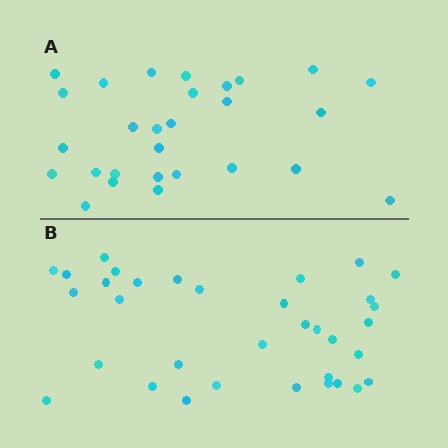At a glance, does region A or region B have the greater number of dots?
Region B (the bottom region) has more dots.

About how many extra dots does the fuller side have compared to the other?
Region B has about 6 more dots than region A.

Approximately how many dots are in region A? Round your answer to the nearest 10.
About 30 dots. (The exact count is 28, which rounds to 30.)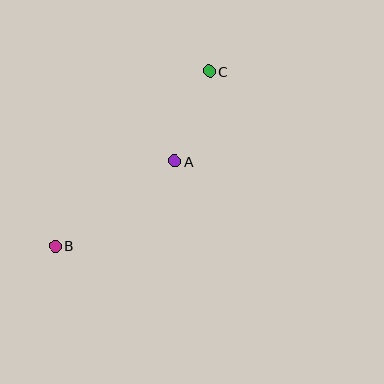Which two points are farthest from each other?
Points B and C are farthest from each other.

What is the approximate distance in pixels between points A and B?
The distance between A and B is approximately 146 pixels.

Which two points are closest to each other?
Points A and C are closest to each other.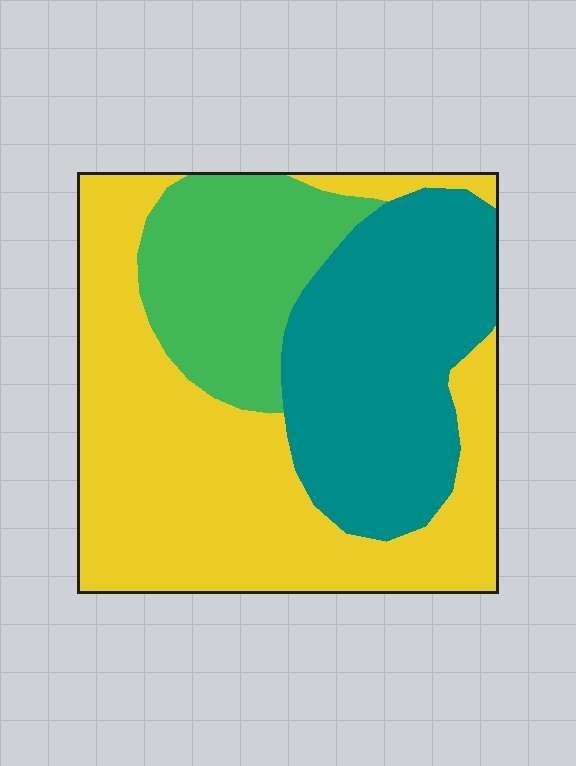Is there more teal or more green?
Teal.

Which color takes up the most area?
Yellow, at roughly 50%.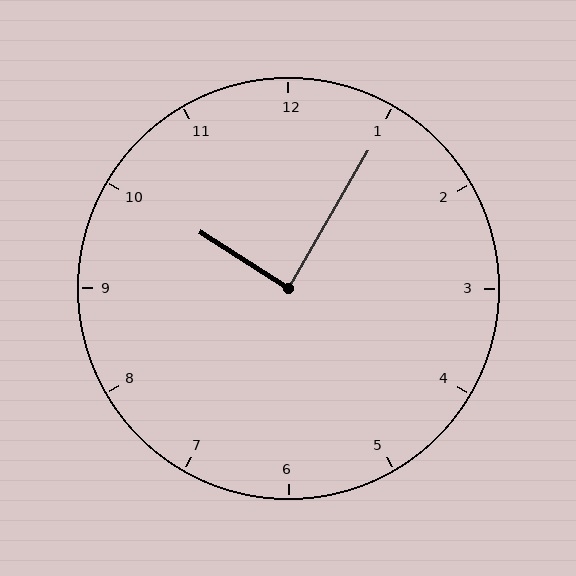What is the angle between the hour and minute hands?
Approximately 88 degrees.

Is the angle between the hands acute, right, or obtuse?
It is right.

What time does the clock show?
10:05.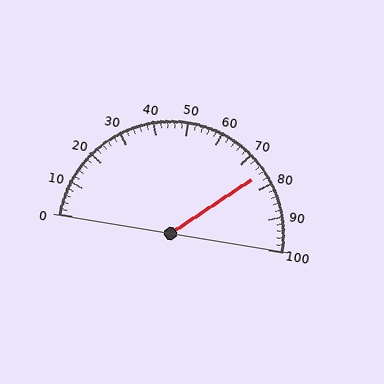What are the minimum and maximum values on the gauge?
The gauge ranges from 0 to 100.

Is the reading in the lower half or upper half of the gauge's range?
The reading is in the upper half of the range (0 to 100).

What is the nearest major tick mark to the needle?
The nearest major tick mark is 80.